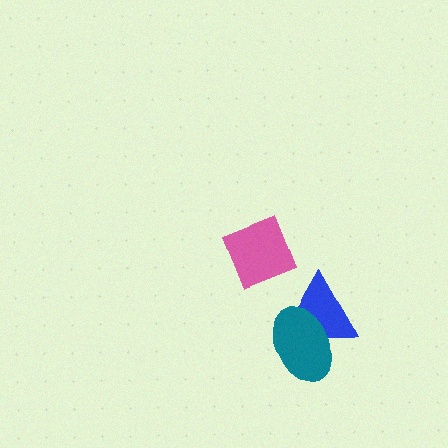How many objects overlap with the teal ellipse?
1 object overlaps with the teal ellipse.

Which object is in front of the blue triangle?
The teal ellipse is in front of the blue triangle.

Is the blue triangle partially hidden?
Yes, it is partially covered by another shape.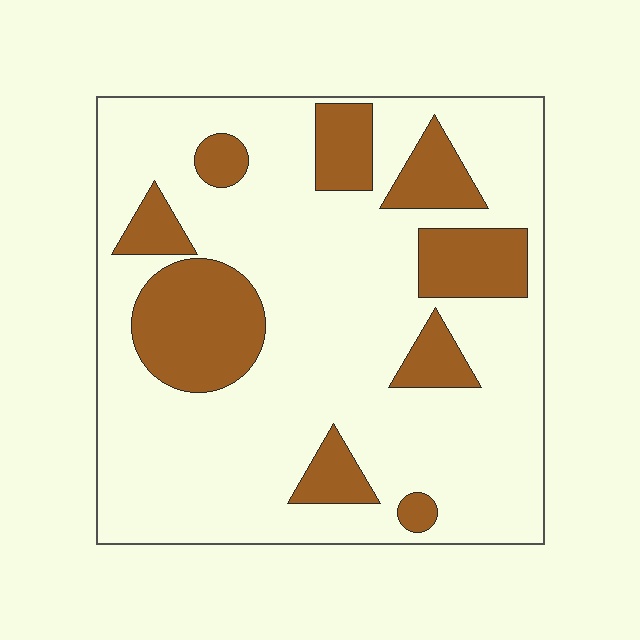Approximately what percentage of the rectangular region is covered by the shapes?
Approximately 25%.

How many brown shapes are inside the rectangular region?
9.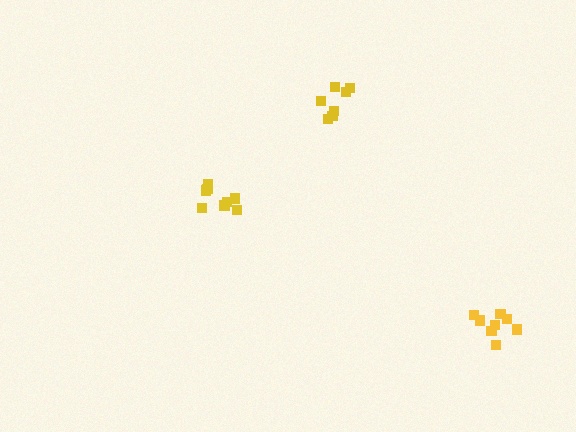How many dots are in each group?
Group 1: 8 dots, Group 2: 7 dots, Group 3: 8 dots (23 total).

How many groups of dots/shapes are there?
There are 3 groups.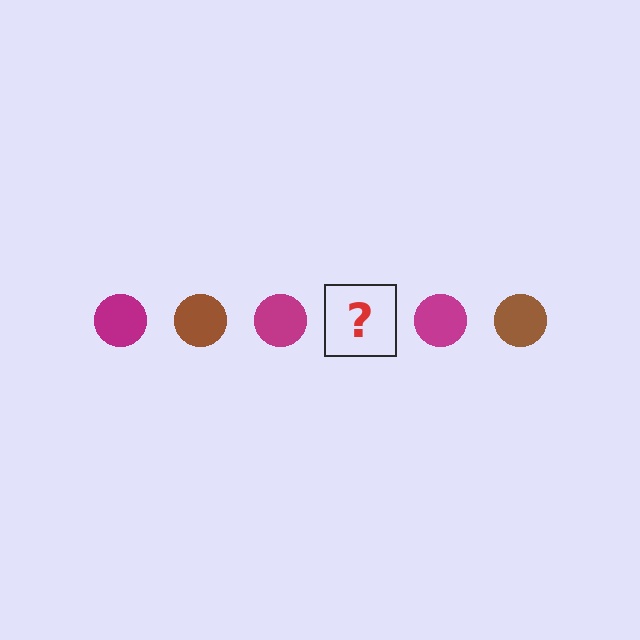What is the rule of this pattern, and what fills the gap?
The rule is that the pattern cycles through magenta, brown circles. The gap should be filled with a brown circle.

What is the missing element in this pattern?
The missing element is a brown circle.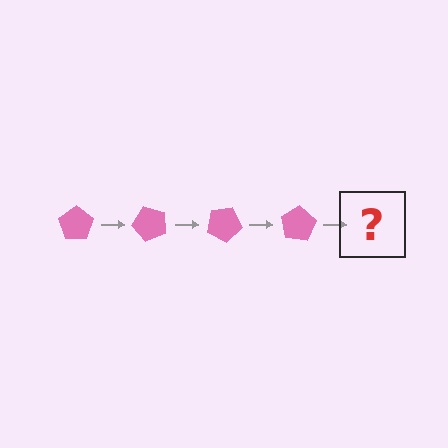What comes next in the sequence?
The next element should be a pink pentagon rotated 200 degrees.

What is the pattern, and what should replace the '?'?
The pattern is that the pentagon rotates 50 degrees each step. The '?' should be a pink pentagon rotated 200 degrees.